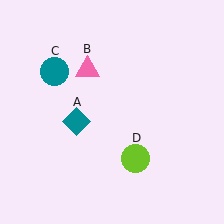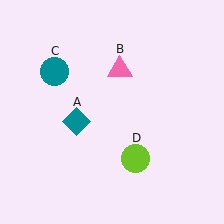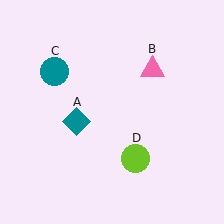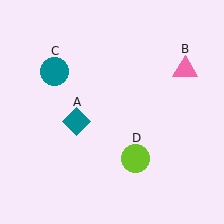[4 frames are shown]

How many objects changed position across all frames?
1 object changed position: pink triangle (object B).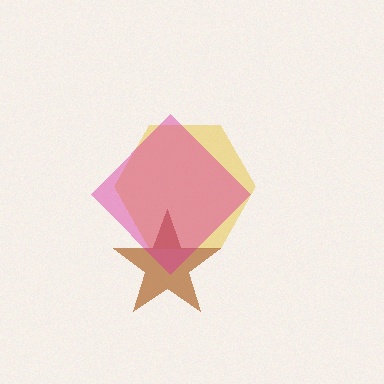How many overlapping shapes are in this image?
There are 3 overlapping shapes in the image.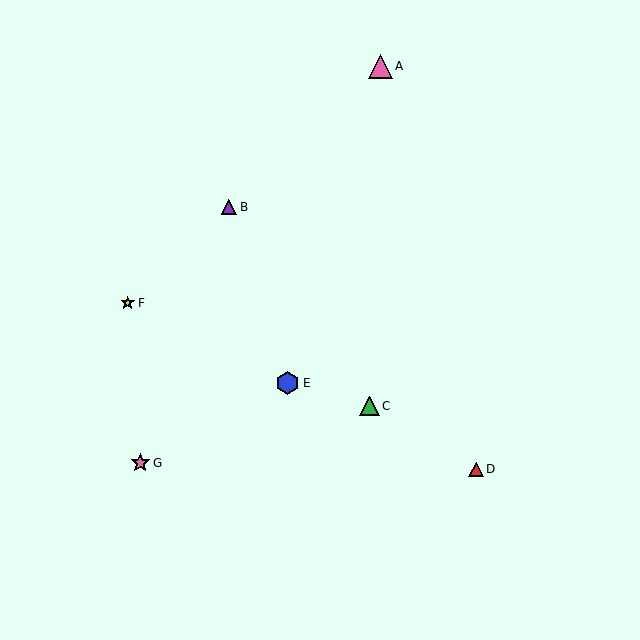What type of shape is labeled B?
Shape B is a purple triangle.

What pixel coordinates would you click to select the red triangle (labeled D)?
Click at (476, 469) to select the red triangle D.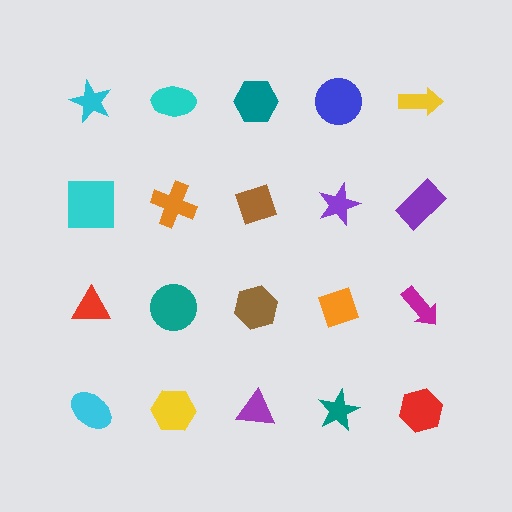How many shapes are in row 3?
5 shapes.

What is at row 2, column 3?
A brown diamond.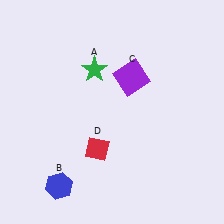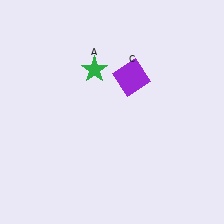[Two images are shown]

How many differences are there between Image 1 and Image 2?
There are 2 differences between the two images.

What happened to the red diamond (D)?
The red diamond (D) was removed in Image 2. It was in the bottom-left area of Image 1.